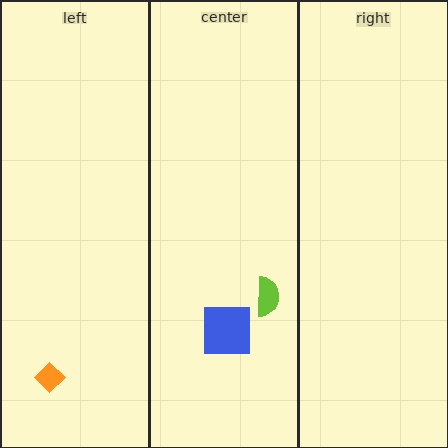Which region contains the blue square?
The center region.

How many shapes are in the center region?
2.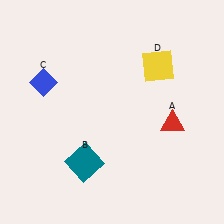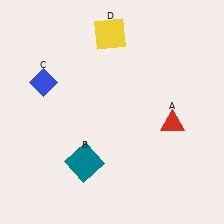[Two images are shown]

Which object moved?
The yellow square (D) moved left.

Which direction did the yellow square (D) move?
The yellow square (D) moved left.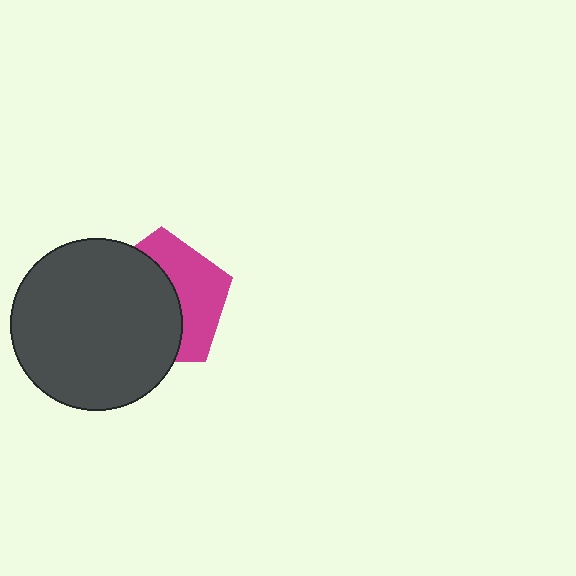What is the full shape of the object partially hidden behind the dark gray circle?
The partially hidden object is a magenta pentagon.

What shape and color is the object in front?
The object in front is a dark gray circle.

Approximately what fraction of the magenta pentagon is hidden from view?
Roughly 57% of the magenta pentagon is hidden behind the dark gray circle.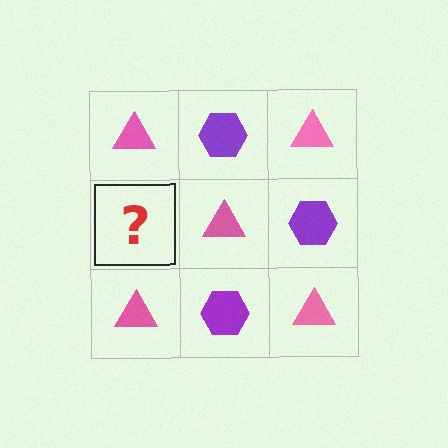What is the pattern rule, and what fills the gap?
The rule is that it alternates pink triangle and purple hexagon in a checkerboard pattern. The gap should be filled with a purple hexagon.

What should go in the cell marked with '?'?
The missing cell should contain a purple hexagon.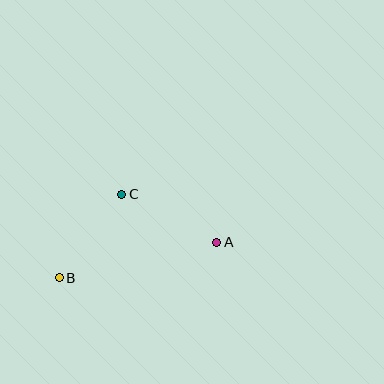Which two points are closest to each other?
Points B and C are closest to each other.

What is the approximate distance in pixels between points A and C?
The distance between A and C is approximately 106 pixels.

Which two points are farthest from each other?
Points A and B are farthest from each other.